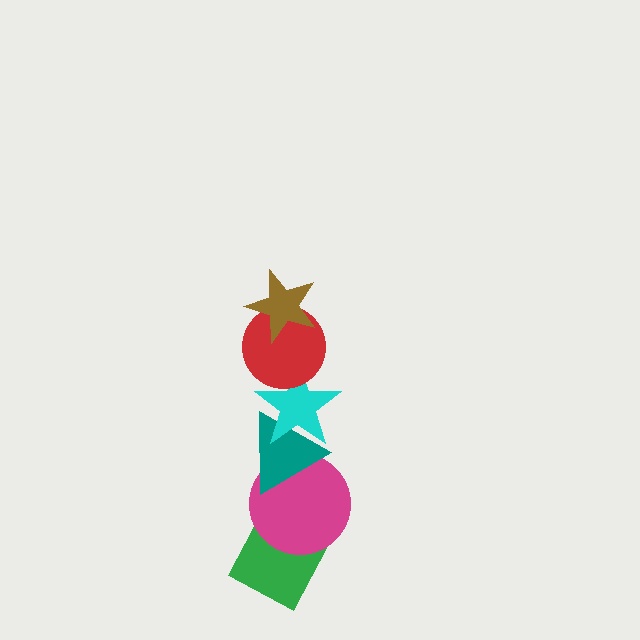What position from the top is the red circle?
The red circle is 2nd from the top.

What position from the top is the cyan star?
The cyan star is 3rd from the top.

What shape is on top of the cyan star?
The red circle is on top of the cyan star.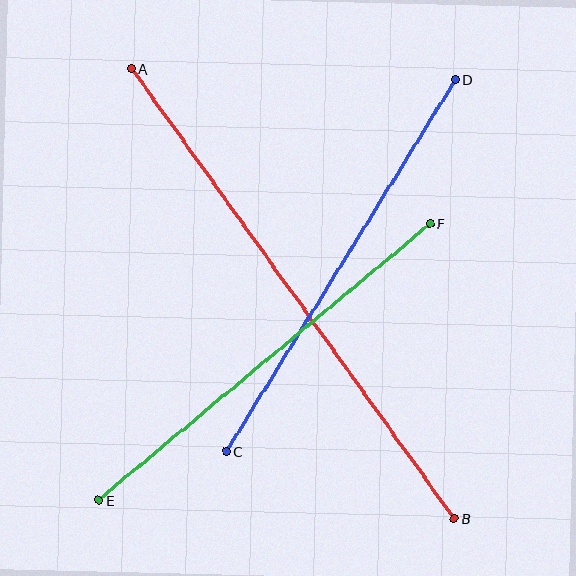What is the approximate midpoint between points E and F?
The midpoint is at approximately (264, 362) pixels.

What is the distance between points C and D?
The distance is approximately 436 pixels.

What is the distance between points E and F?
The distance is approximately 432 pixels.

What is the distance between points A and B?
The distance is approximately 553 pixels.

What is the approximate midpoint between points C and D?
The midpoint is at approximately (341, 265) pixels.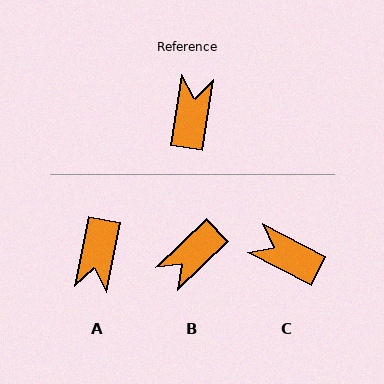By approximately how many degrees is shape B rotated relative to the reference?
Approximately 143 degrees counter-clockwise.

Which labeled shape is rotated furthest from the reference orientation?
A, about 178 degrees away.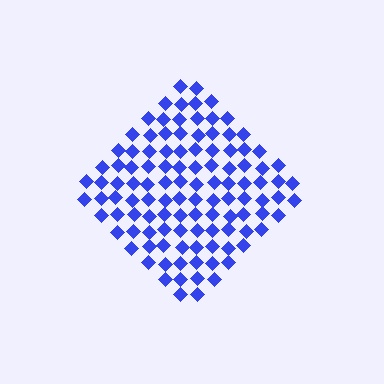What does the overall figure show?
The overall figure shows a diamond.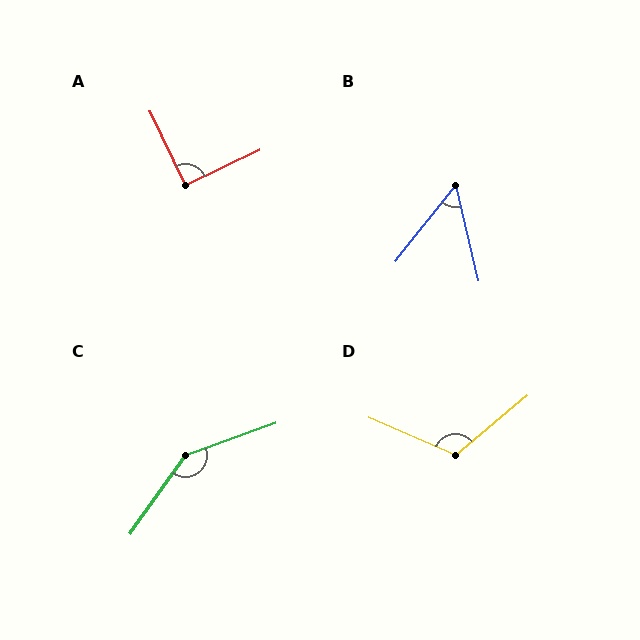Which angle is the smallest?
B, at approximately 51 degrees.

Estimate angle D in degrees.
Approximately 117 degrees.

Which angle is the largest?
C, at approximately 145 degrees.